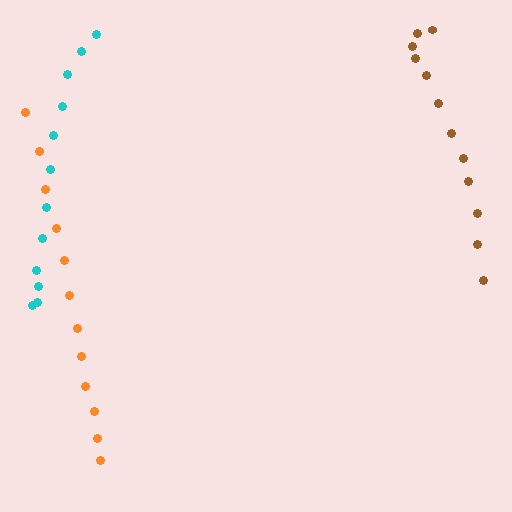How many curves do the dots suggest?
There are 3 distinct paths.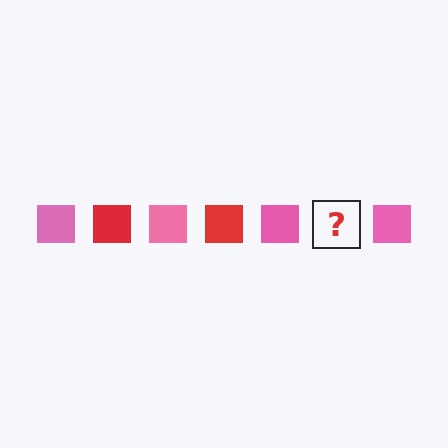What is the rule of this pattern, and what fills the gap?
The rule is that the pattern cycles through pink, red squares. The gap should be filled with a red square.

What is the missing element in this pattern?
The missing element is a red square.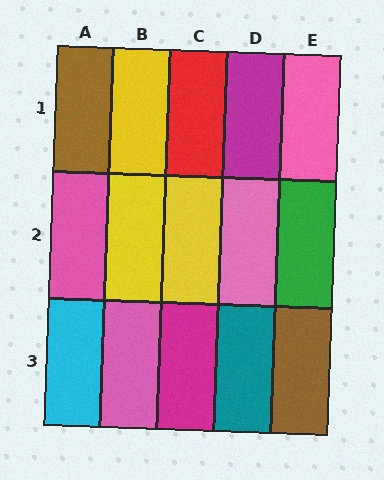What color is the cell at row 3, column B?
Pink.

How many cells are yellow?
3 cells are yellow.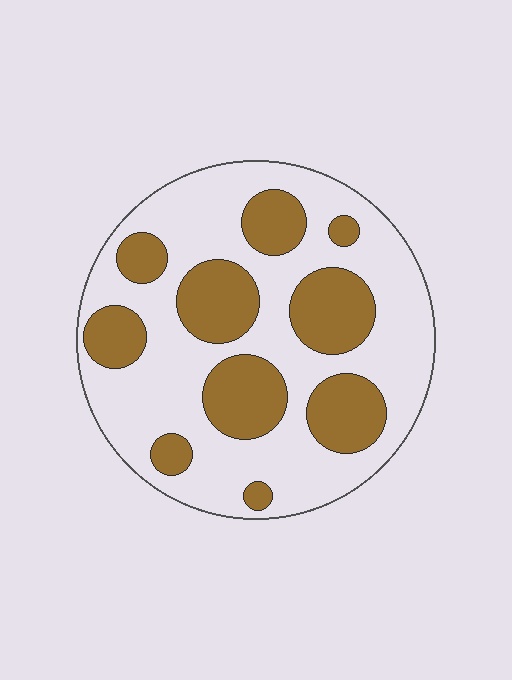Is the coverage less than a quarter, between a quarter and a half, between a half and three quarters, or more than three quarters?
Between a quarter and a half.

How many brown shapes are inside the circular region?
10.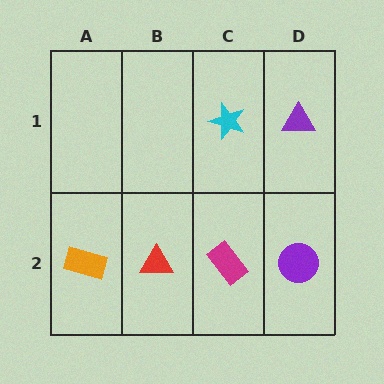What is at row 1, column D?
A purple triangle.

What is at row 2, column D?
A purple circle.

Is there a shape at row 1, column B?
No, that cell is empty.